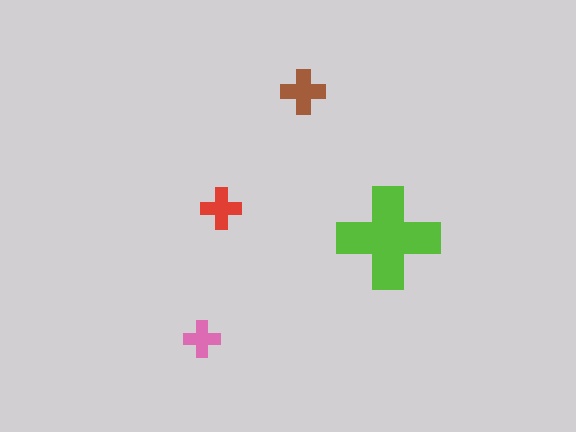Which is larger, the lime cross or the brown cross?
The lime one.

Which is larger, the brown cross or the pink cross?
The brown one.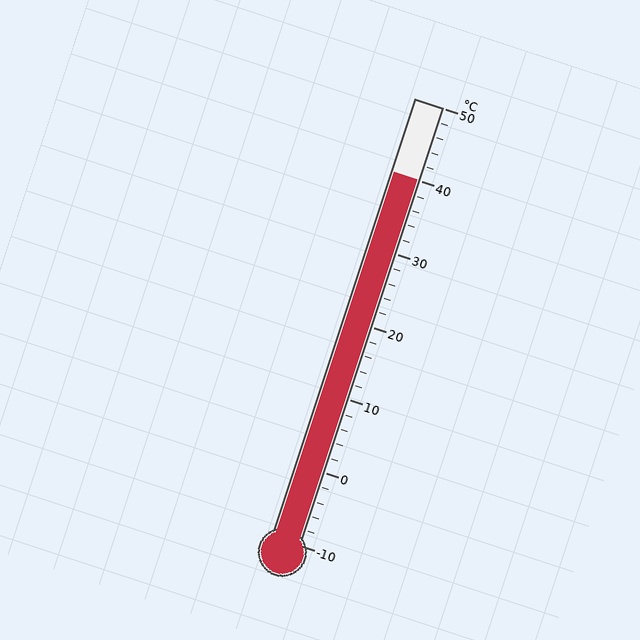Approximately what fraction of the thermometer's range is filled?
The thermometer is filled to approximately 85% of its range.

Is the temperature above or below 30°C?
The temperature is above 30°C.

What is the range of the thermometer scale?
The thermometer scale ranges from -10°C to 50°C.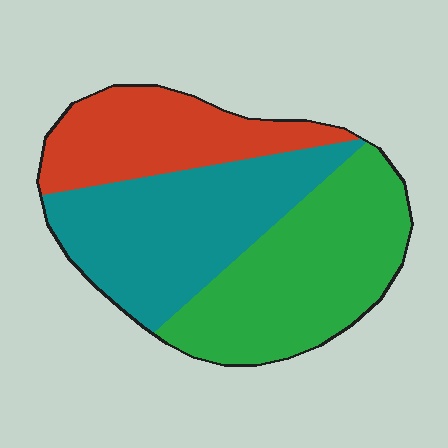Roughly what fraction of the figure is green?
Green takes up between a quarter and a half of the figure.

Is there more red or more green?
Green.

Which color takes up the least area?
Red, at roughly 25%.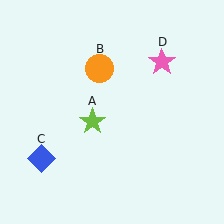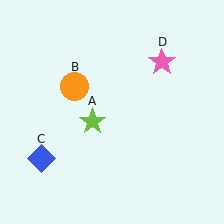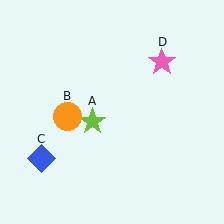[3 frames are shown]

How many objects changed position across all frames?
1 object changed position: orange circle (object B).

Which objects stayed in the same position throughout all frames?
Lime star (object A) and blue diamond (object C) and pink star (object D) remained stationary.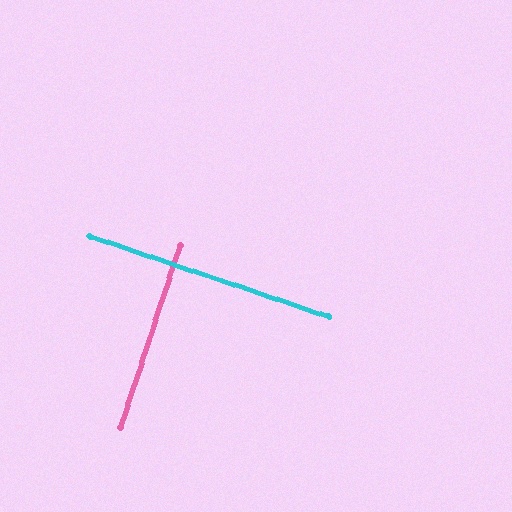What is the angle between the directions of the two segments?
Approximately 90 degrees.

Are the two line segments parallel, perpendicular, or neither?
Perpendicular — they meet at approximately 90°.